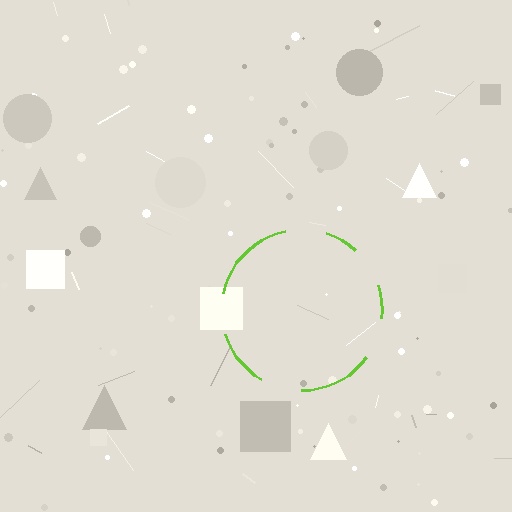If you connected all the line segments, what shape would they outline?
They would outline a circle.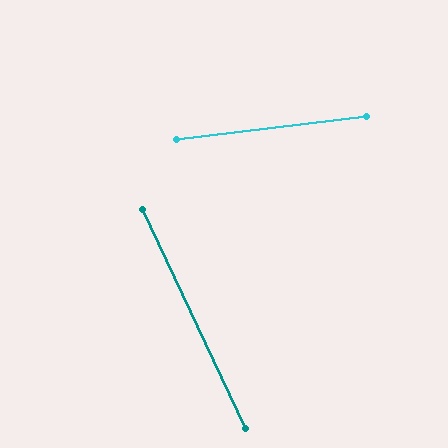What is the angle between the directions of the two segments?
Approximately 72 degrees.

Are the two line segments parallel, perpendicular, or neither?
Neither parallel nor perpendicular — they differ by about 72°.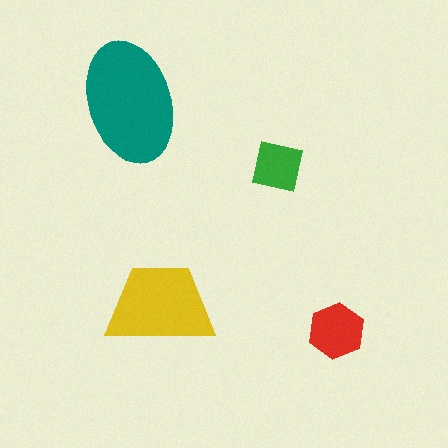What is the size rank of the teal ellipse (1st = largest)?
1st.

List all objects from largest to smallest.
The teal ellipse, the yellow trapezoid, the red hexagon, the green square.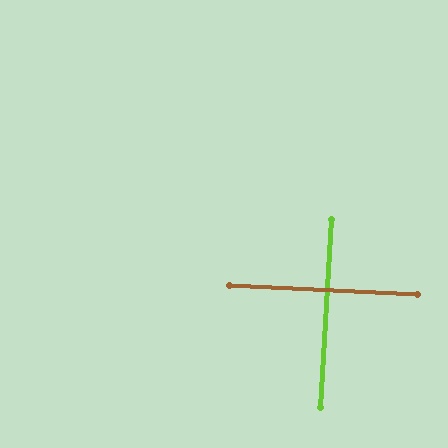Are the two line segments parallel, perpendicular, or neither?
Perpendicular — they meet at approximately 89°.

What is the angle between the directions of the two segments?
Approximately 89 degrees.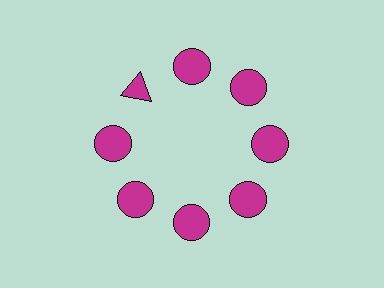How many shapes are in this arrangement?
There are 8 shapes arranged in a ring pattern.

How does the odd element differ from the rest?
It has a different shape: triangle instead of circle.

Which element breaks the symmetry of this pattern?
The magenta triangle at roughly the 10 o'clock position breaks the symmetry. All other shapes are magenta circles.